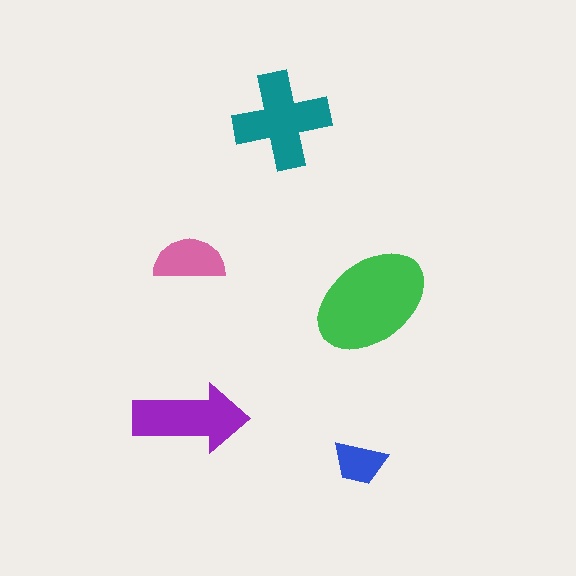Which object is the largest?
The green ellipse.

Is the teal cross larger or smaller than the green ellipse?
Smaller.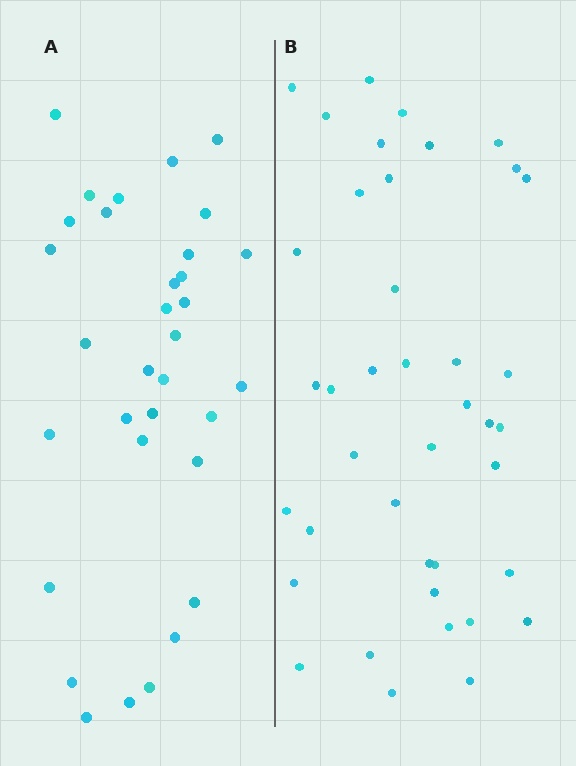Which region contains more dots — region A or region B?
Region B (the right region) has more dots.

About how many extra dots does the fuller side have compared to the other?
Region B has roughly 8 or so more dots than region A.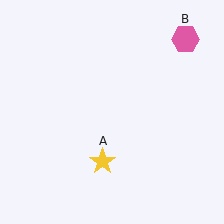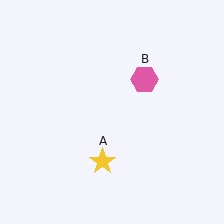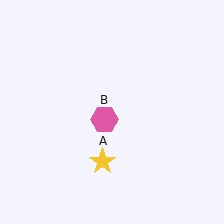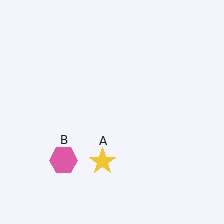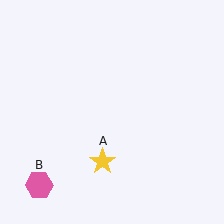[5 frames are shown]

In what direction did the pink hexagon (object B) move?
The pink hexagon (object B) moved down and to the left.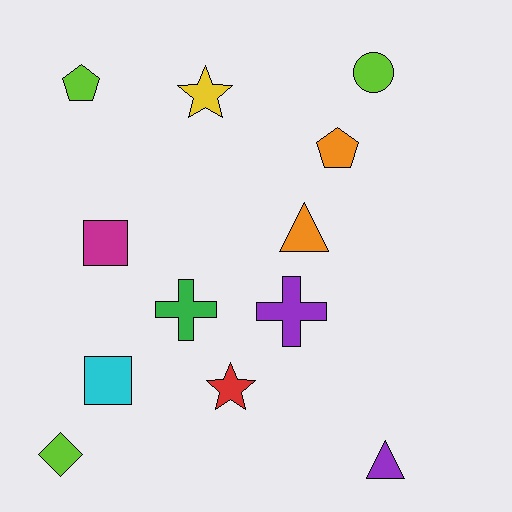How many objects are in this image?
There are 12 objects.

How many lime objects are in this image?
There are 3 lime objects.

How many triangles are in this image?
There are 2 triangles.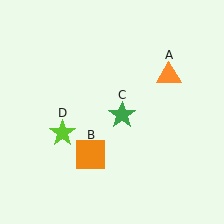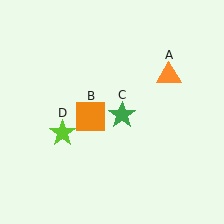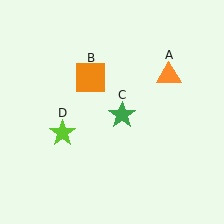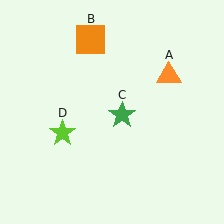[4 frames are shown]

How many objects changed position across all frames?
1 object changed position: orange square (object B).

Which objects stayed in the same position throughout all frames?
Orange triangle (object A) and green star (object C) and lime star (object D) remained stationary.